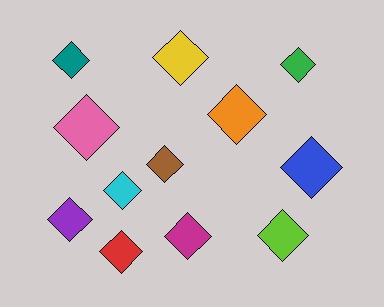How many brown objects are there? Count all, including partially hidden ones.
There is 1 brown object.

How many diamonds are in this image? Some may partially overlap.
There are 12 diamonds.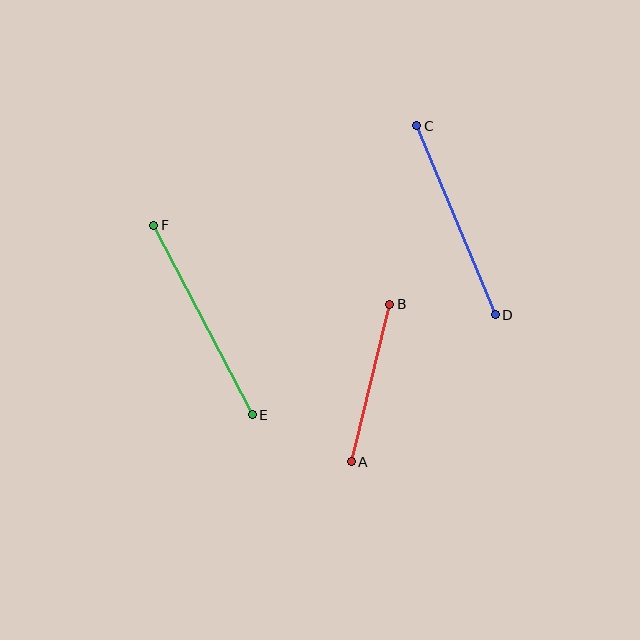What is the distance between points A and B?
The distance is approximately 162 pixels.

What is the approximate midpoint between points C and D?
The midpoint is at approximately (456, 220) pixels.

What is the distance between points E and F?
The distance is approximately 213 pixels.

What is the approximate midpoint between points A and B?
The midpoint is at approximately (370, 383) pixels.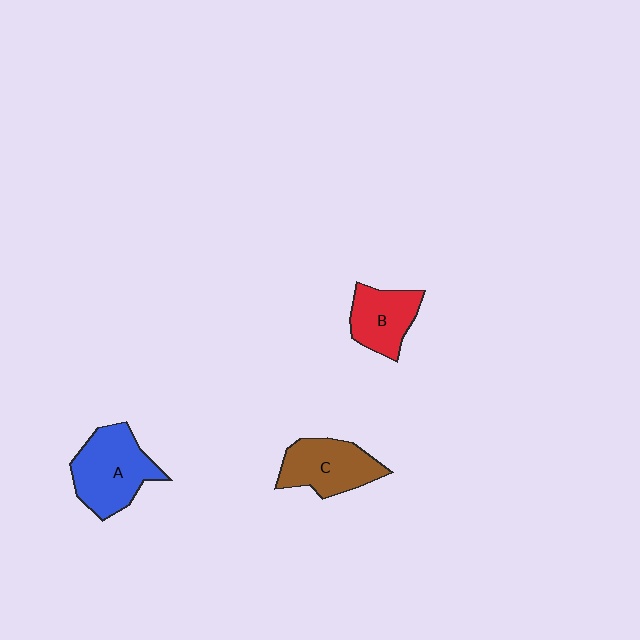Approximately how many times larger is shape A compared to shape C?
Approximately 1.2 times.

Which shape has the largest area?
Shape A (blue).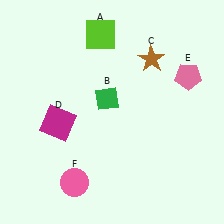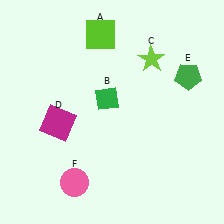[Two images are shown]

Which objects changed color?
C changed from brown to lime. E changed from pink to green.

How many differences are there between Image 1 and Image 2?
There are 2 differences between the two images.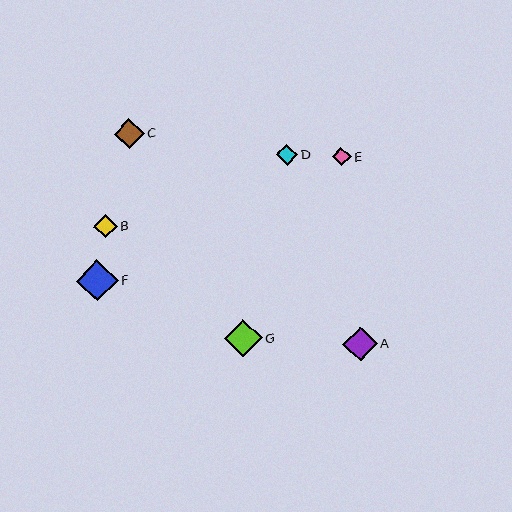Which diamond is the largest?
Diamond F is the largest with a size of approximately 41 pixels.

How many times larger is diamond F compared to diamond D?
Diamond F is approximately 2.0 times the size of diamond D.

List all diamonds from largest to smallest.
From largest to smallest: F, G, A, C, B, D, E.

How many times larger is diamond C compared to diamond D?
Diamond C is approximately 1.4 times the size of diamond D.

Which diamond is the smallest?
Diamond E is the smallest with a size of approximately 18 pixels.